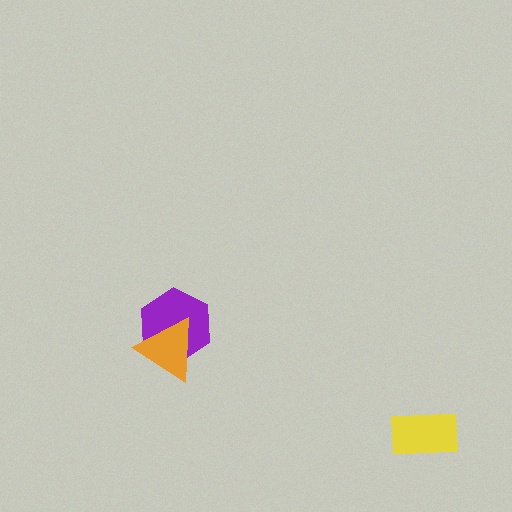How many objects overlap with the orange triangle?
1 object overlaps with the orange triangle.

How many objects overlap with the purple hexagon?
1 object overlaps with the purple hexagon.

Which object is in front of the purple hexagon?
The orange triangle is in front of the purple hexagon.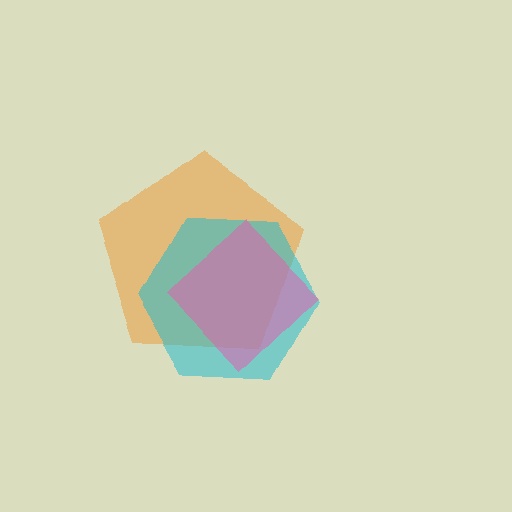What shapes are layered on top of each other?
The layered shapes are: an orange pentagon, a cyan hexagon, a pink diamond.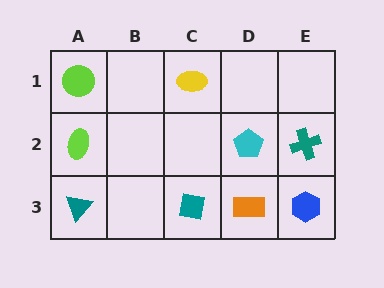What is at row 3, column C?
A teal square.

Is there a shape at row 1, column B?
No, that cell is empty.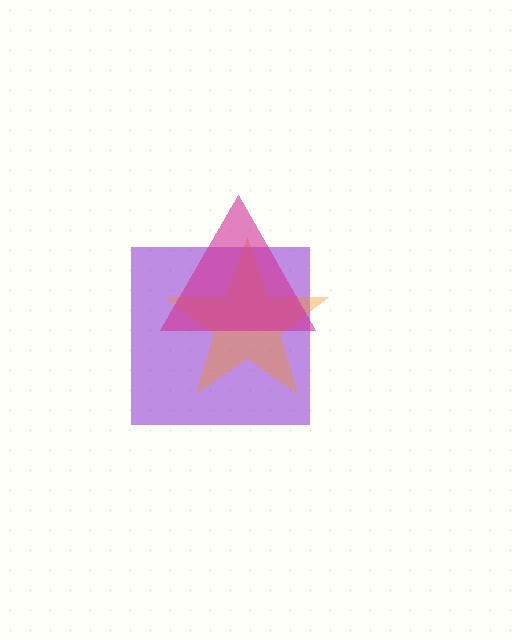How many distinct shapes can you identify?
There are 3 distinct shapes: a purple square, an orange star, a magenta triangle.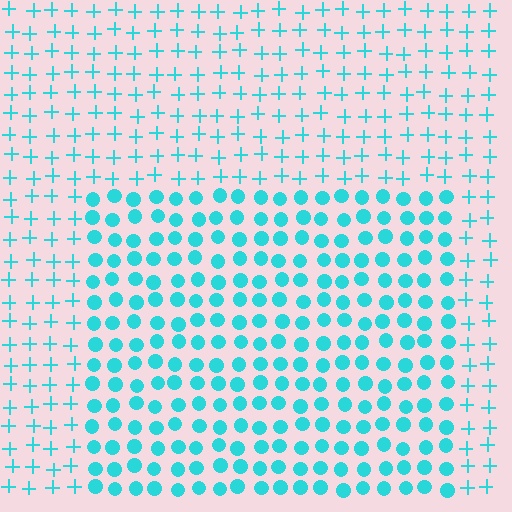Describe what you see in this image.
The image is filled with small cyan elements arranged in a uniform grid. A rectangle-shaped region contains circles, while the surrounding area contains plus signs. The boundary is defined purely by the change in element shape.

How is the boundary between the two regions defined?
The boundary is defined by a change in element shape: circles inside vs. plus signs outside. All elements share the same color and spacing.